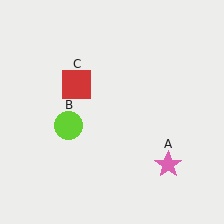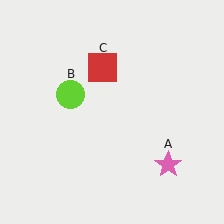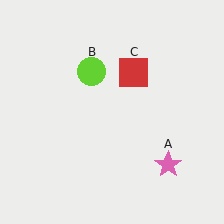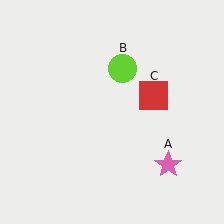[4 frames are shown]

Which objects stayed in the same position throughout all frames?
Pink star (object A) remained stationary.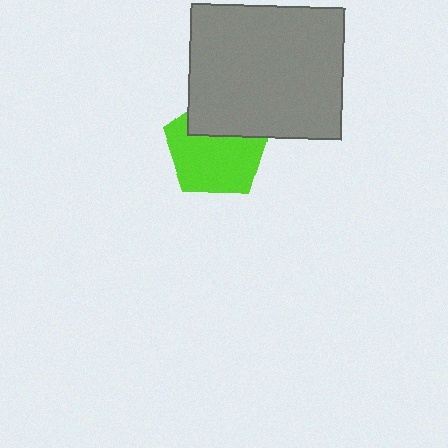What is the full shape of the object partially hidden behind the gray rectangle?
The partially hidden object is a lime pentagon.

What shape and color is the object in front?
The object in front is a gray rectangle.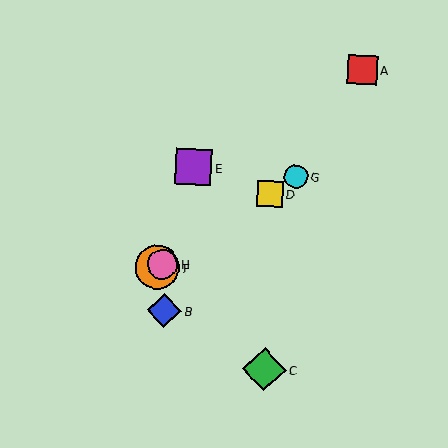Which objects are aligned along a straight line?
Objects D, F, G, H are aligned along a straight line.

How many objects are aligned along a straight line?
4 objects (D, F, G, H) are aligned along a straight line.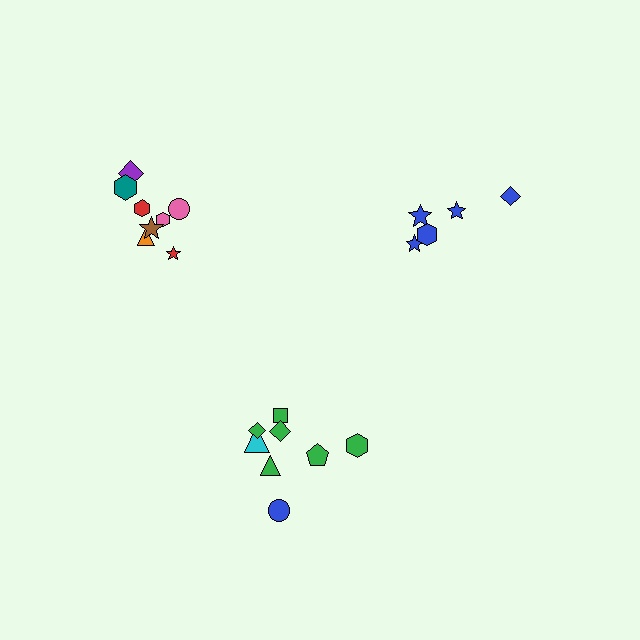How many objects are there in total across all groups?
There are 21 objects.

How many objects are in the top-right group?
There are 5 objects.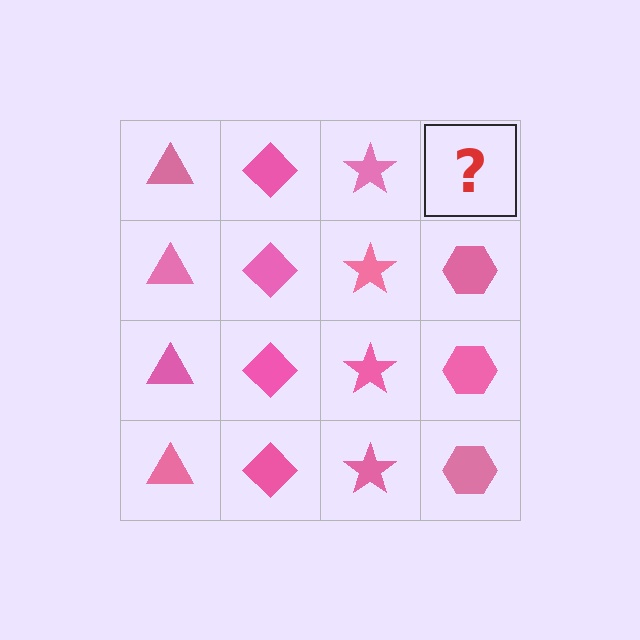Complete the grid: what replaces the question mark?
The question mark should be replaced with a pink hexagon.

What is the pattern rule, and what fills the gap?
The rule is that each column has a consistent shape. The gap should be filled with a pink hexagon.